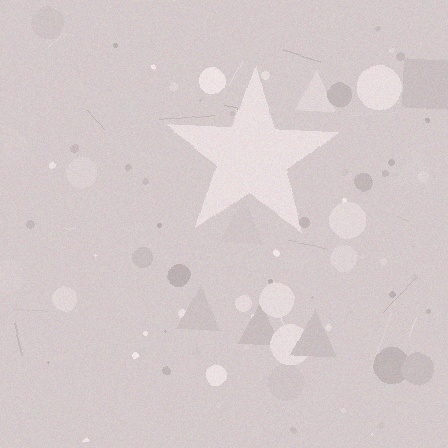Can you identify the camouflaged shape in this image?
The camouflaged shape is a star.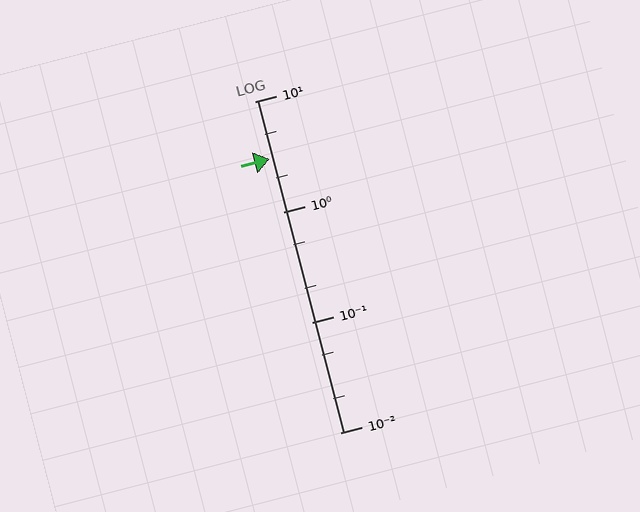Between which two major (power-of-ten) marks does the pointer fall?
The pointer is between 1 and 10.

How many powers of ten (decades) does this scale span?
The scale spans 3 decades, from 0.01 to 10.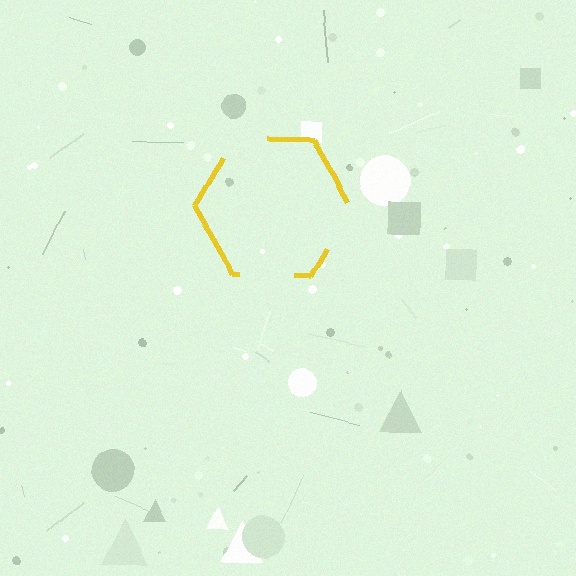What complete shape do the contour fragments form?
The contour fragments form a hexagon.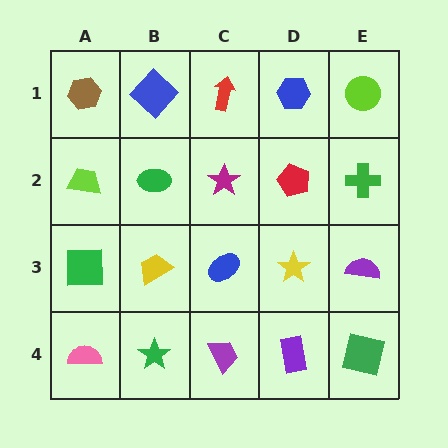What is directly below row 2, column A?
A green square.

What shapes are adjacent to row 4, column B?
A yellow trapezoid (row 3, column B), a pink semicircle (row 4, column A), a purple trapezoid (row 4, column C).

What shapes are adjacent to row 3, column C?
A magenta star (row 2, column C), a purple trapezoid (row 4, column C), a yellow trapezoid (row 3, column B), a yellow star (row 3, column D).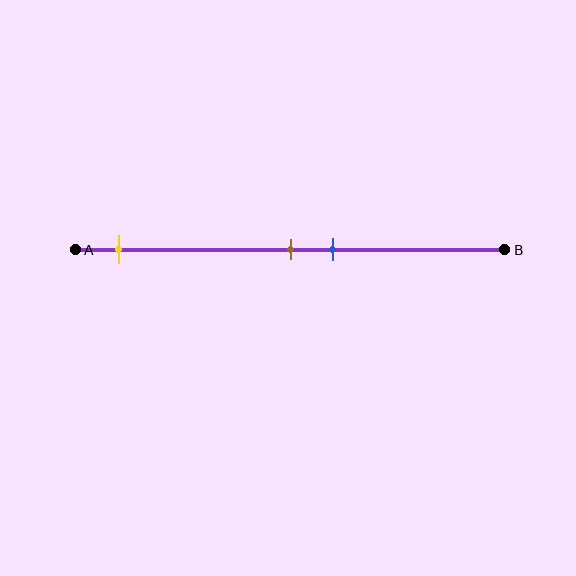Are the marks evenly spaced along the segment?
No, the marks are not evenly spaced.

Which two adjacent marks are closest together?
The brown and blue marks are the closest adjacent pair.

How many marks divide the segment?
There are 3 marks dividing the segment.